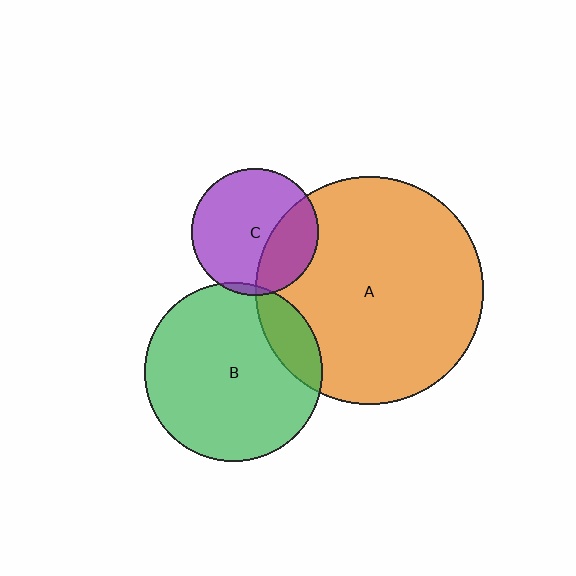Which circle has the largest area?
Circle A (orange).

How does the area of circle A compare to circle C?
Approximately 3.2 times.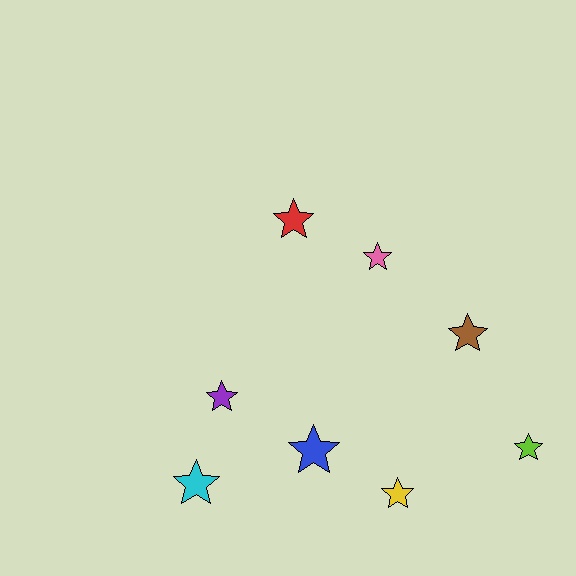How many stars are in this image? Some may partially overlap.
There are 8 stars.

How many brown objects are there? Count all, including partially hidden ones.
There is 1 brown object.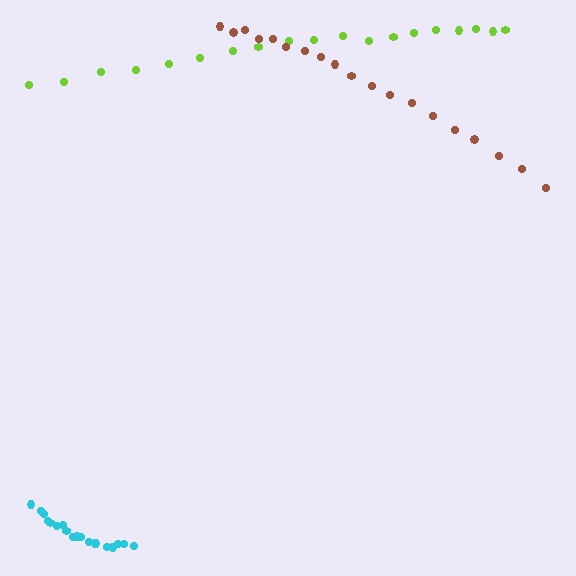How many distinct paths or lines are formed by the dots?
There are 3 distinct paths.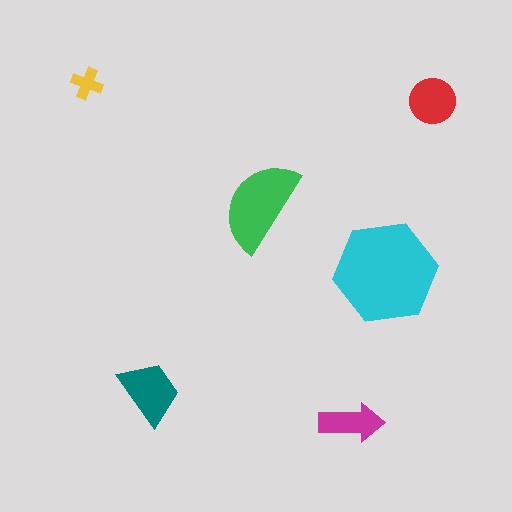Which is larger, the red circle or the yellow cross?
The red circle.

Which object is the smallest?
The yellow cross.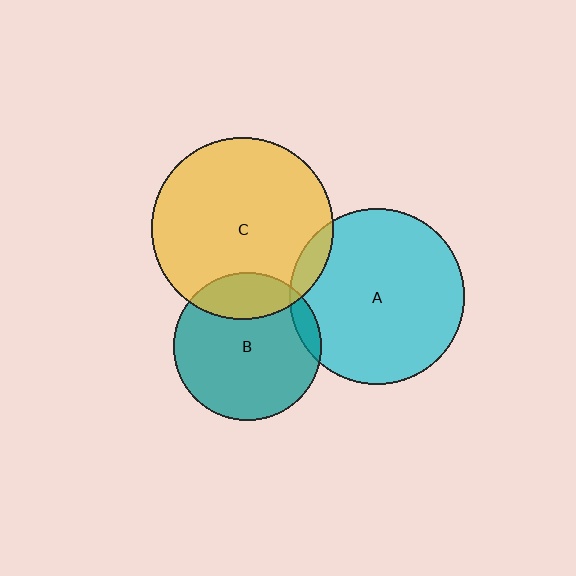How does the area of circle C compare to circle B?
Approximately 1.5 times.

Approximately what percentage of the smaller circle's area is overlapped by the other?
Approximately 5%.